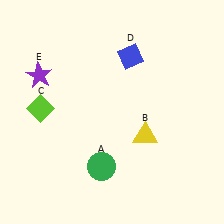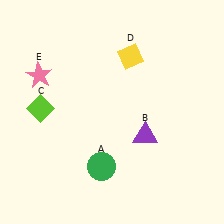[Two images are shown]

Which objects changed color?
B changed from yellow to purple. D changed from blue to yellow. E changed from purple to pink.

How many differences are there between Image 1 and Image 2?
There are 3 differences between the two images.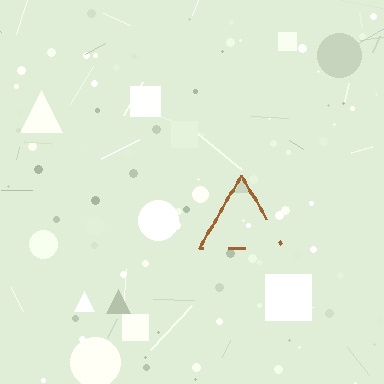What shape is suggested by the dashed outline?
The dashed outline suggests a triangle.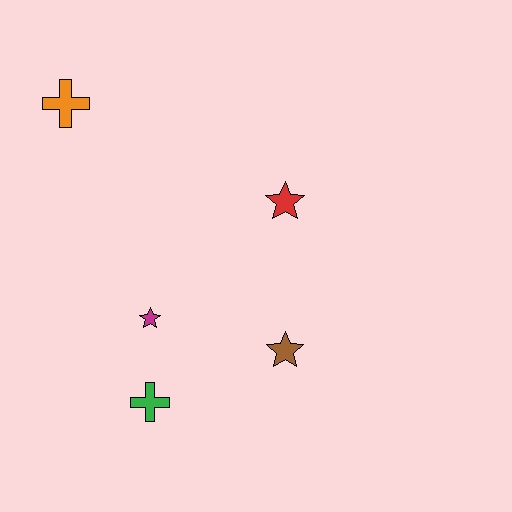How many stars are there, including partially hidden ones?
There are 3 stars.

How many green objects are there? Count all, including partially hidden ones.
There is 1 green object.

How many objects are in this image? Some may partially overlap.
There are 5 objects.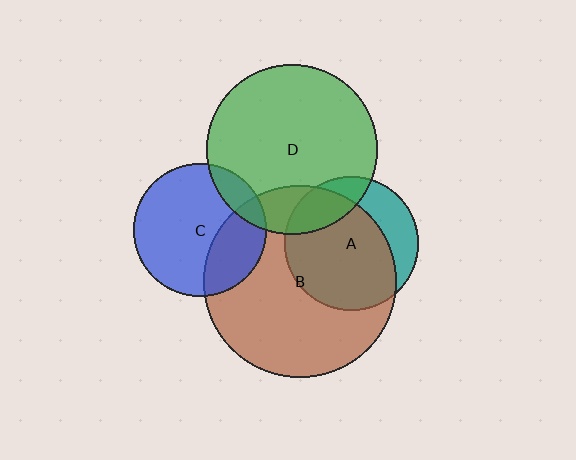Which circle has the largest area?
Circle B (brown).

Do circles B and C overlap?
Yes.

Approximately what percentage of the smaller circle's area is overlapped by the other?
Approximately 30%.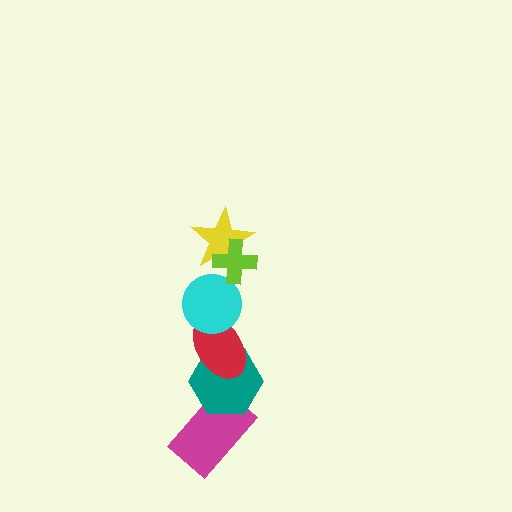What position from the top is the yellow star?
The yellow star is 2nd from the top.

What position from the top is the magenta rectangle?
The magenta rectangle is 6th from the top.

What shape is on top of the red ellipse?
The cyan circle is on top of the red ellipse.